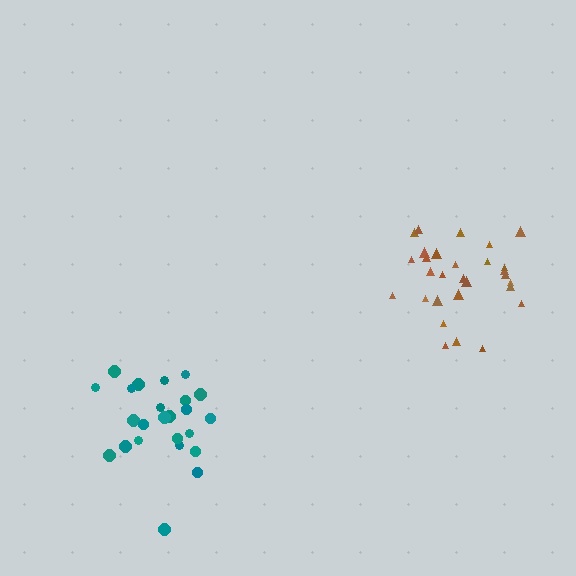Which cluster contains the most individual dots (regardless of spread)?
Brown (29).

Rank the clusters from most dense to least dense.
brown, teal.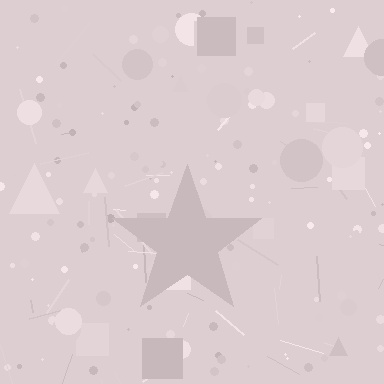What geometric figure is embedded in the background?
A star is embedded in the background.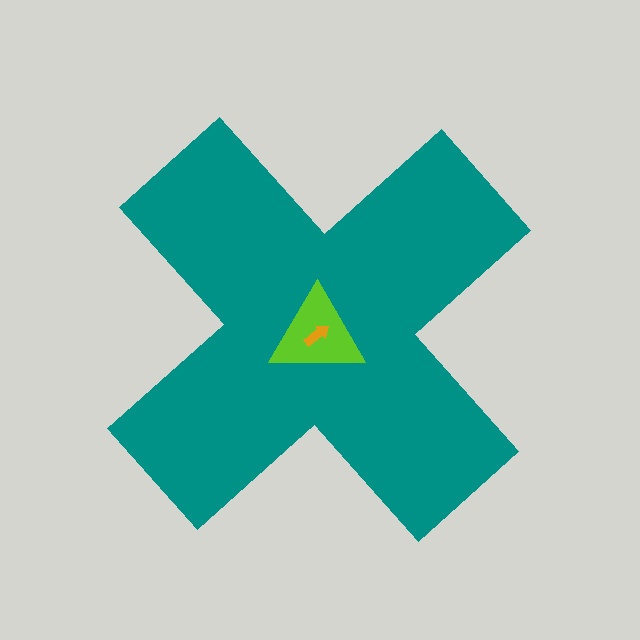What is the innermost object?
The orange arrow.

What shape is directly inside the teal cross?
The lime triangle.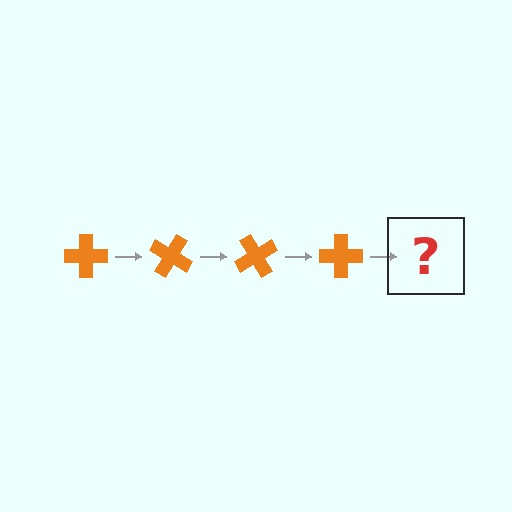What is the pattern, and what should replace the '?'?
The pattern is that the cross rotates 30 degrees each step. The '?' should be an orange cross rotated 120 degrees.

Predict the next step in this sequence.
The next step is an orange cross rotated 120 degrees.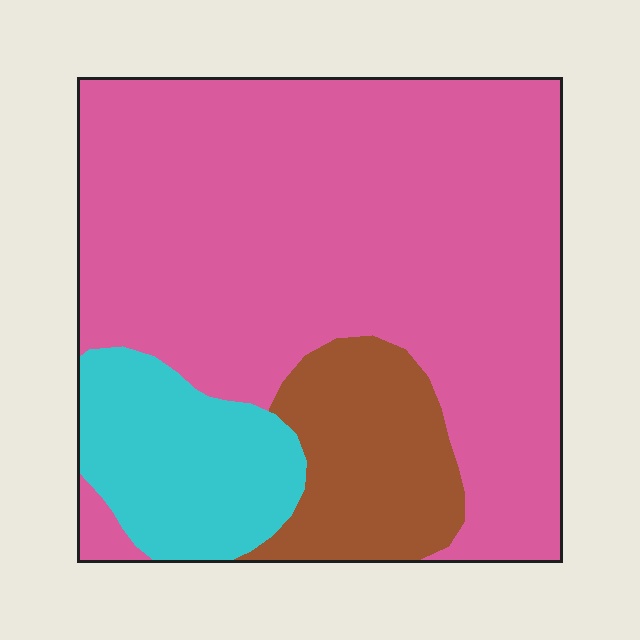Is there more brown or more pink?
Pink.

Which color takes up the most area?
Pink, at roughly 70%.